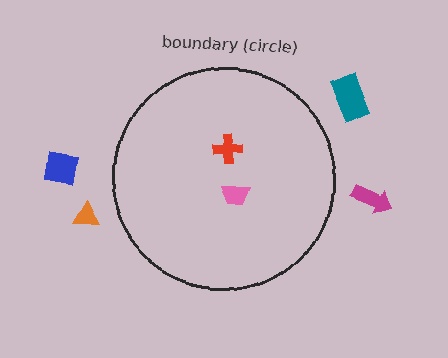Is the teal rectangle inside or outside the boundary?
Outside.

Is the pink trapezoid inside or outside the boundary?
Inside.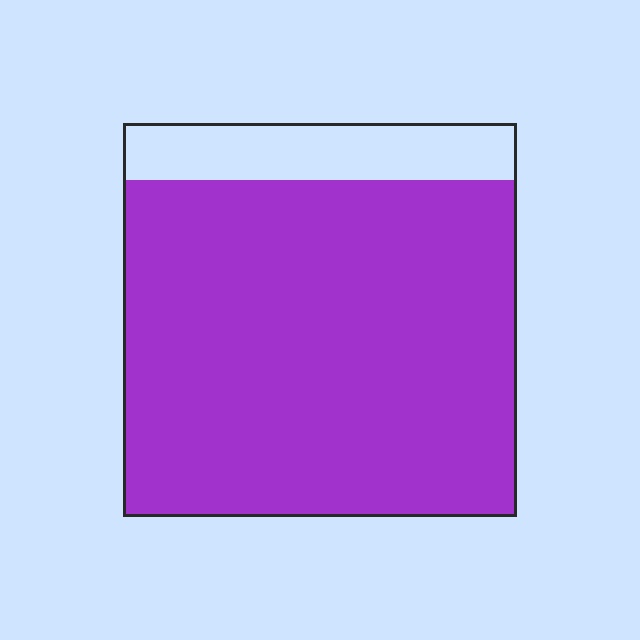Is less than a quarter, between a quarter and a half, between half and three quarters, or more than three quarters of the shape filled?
More than three quarters.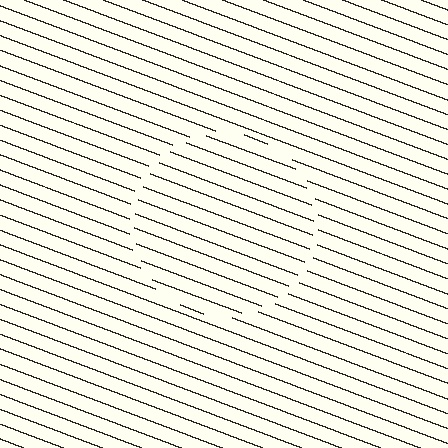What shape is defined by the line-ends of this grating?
An illusory circle. The interior of the shape contains the same grating, shifted by half a period — the contour is defined by the phase discontinuity where line-ends from the inner and outer gratings abut.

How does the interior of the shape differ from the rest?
The interior of the shape contains the same grating, shifted by half a period — the contour is defined by the phase discontinuity where line-ends from the inner and outer gratings abut.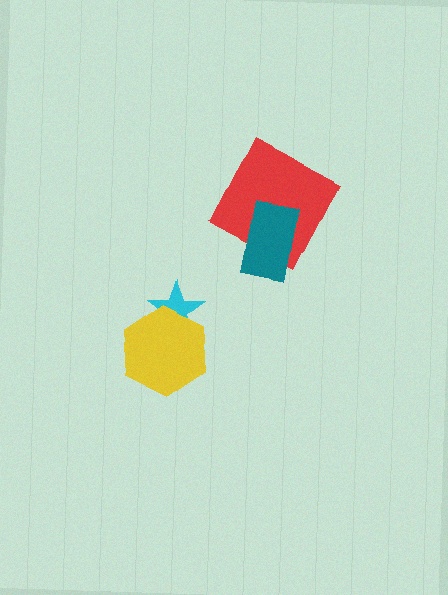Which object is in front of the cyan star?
The yellow hexagon is in front of the cyan star.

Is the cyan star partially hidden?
Yes, it is partially covered by another shape.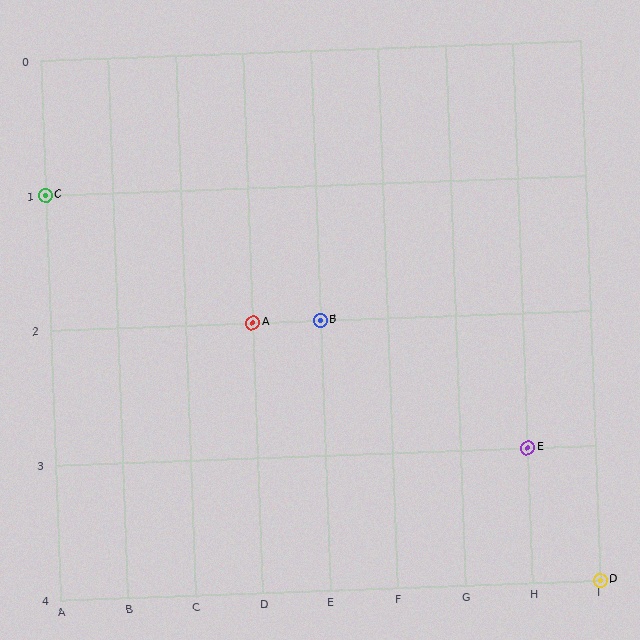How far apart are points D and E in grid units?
Points D and E are 1 column and 1 row apart (about 1.4 grid units diagonally).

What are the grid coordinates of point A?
Point A is at grid coordinates (D, 2).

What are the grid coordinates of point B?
Point B is at grid coordinates (E, 2).